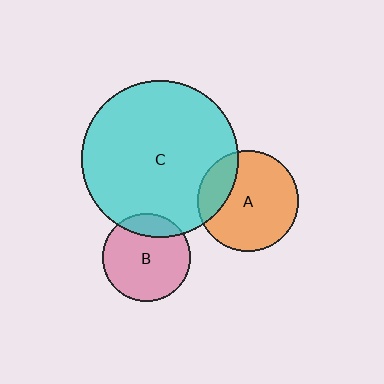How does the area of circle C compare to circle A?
Approximately 2.4 times.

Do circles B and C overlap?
Yes.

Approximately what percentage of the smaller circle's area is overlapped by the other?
Approximately 15%.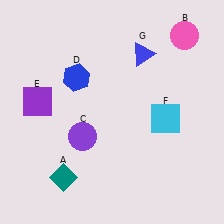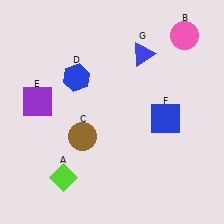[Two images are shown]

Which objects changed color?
A changed from teal to lime. C changed from purple to brown. F changed from cyan to blue.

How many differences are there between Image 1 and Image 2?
There are 3 differences between the two images.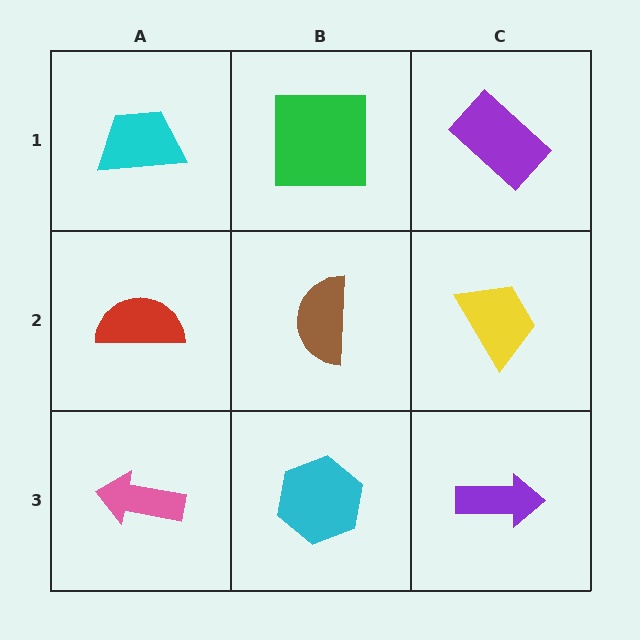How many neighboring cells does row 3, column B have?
3.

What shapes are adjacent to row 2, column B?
A green square (row 1, column B), a cyan hexagon (row 3, column B), a red semicircle (row 2, column A), a yellow trapezoid (row 2, column C).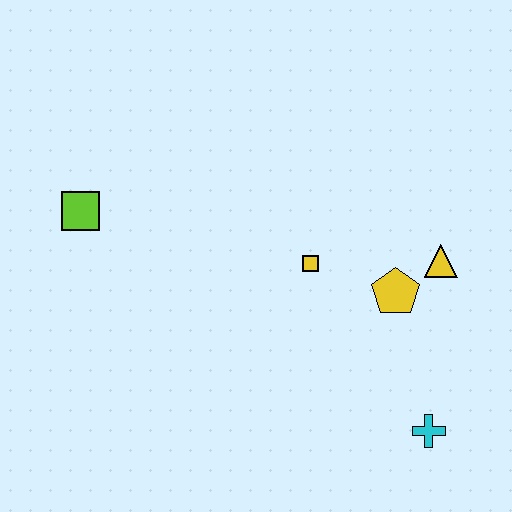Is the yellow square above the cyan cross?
Yes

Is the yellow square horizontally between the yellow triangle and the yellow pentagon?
No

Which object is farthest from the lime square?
The cyan cross is farthest from the lime square.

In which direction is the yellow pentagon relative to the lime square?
The yellow pentagon is to the right of the lime square.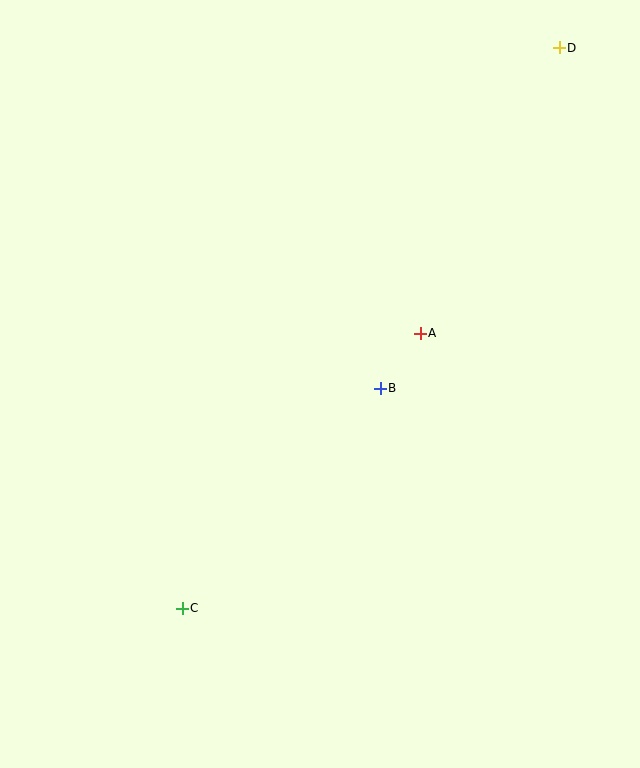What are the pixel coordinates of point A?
Point A is at (420, 333).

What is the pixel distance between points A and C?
The distance between A and C is 364 pixels.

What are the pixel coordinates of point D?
Point D is at (559, 48).